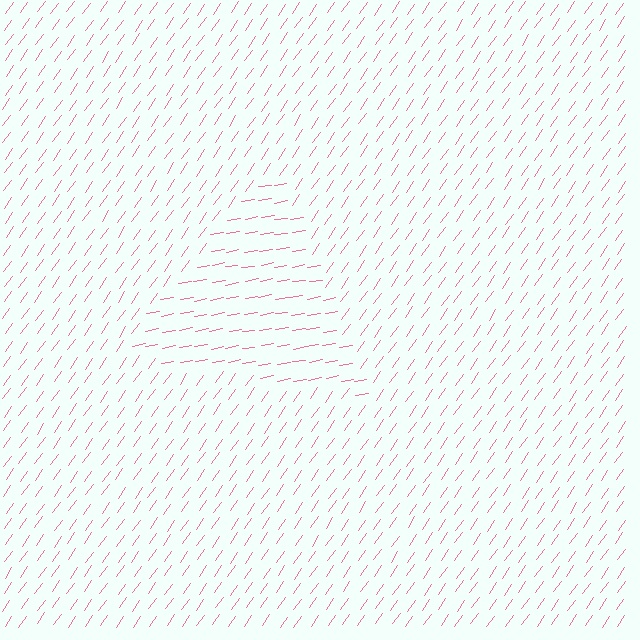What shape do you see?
I see a triangle.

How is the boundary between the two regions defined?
The boundary is defined purely by a change in line orientation (approximately 45 degrees difference). All lines are the same color and thickness.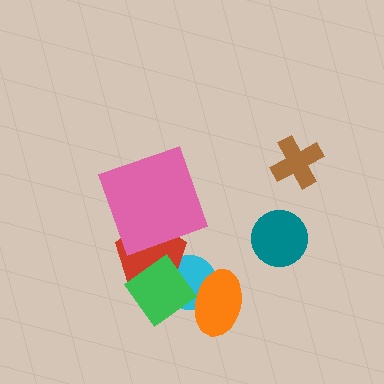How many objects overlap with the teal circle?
0 objects overlap with the teal circle.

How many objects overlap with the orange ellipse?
1 object overlaps with the orange ellipse.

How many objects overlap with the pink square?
1 object overlaps with the pink square.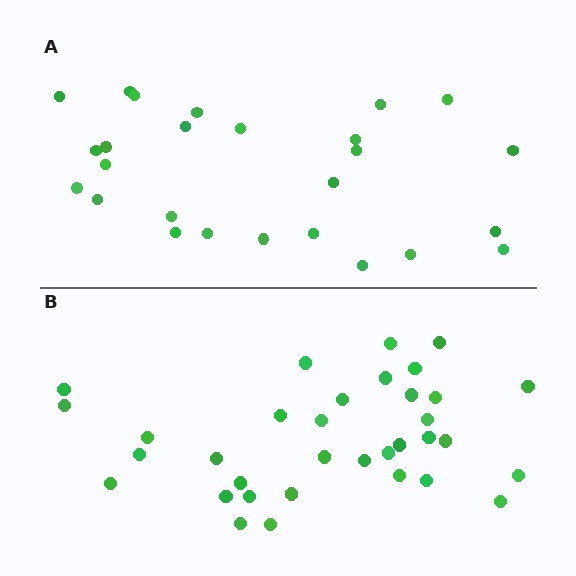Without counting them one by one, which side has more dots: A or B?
Region B (the bottom region) has more dots.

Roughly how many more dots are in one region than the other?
Region B has roughly 8 or so more dots than region A.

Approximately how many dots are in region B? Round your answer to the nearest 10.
About 30 dots. (The exact count is 34, which rounds to 30.)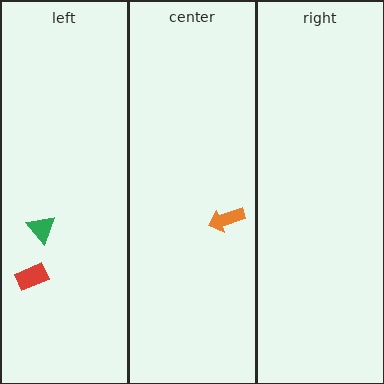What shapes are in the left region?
The red rectangle, the green triangle.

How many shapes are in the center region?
1.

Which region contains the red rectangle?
The left region.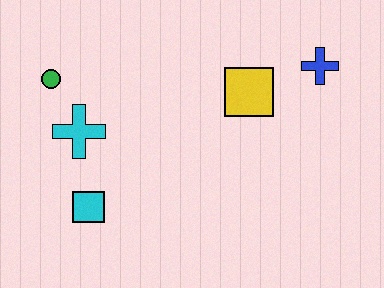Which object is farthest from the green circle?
The blue cross is farthest from the green circle.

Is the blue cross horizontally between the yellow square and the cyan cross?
No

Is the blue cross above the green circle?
Yes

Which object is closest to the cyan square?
The cyan cross is closest to the cyan square.